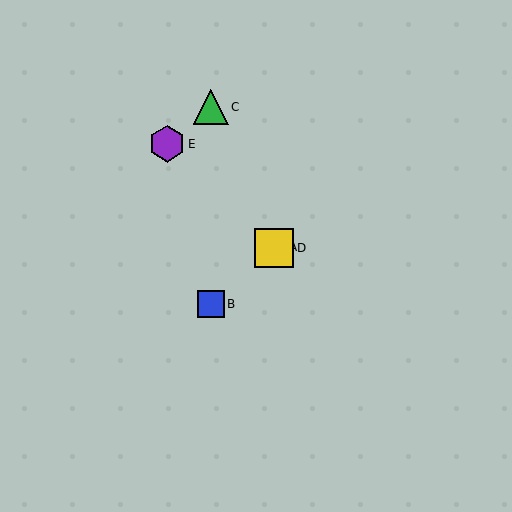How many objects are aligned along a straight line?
3 objects (A, D, E) are aligned along a straight line.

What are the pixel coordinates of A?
Object A is at (274, 247).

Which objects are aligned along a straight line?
Objects A, D, E are aligned along a straight line.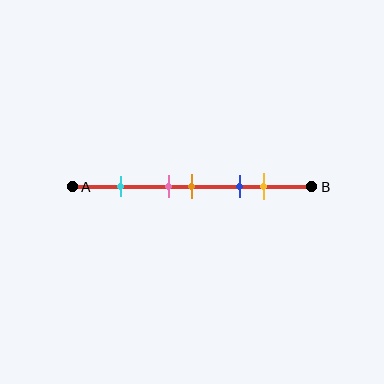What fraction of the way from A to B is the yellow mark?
The yellow mark is approximately 80% (0.8) of the way from A to B.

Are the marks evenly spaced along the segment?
No, the marks are not evenly spaced.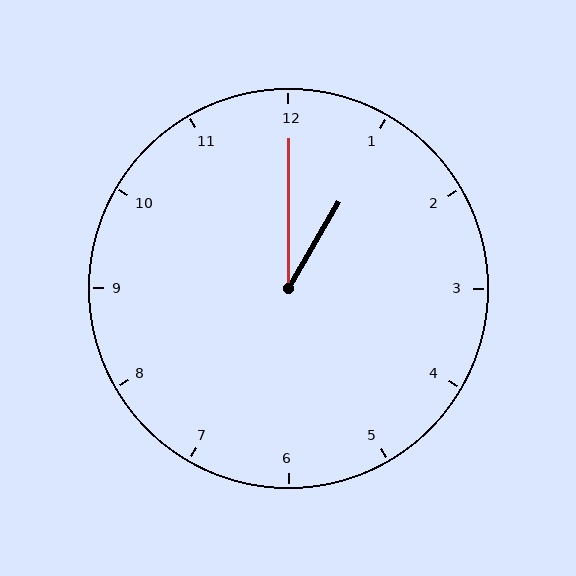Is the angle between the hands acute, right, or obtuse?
It is acute.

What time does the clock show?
1:00.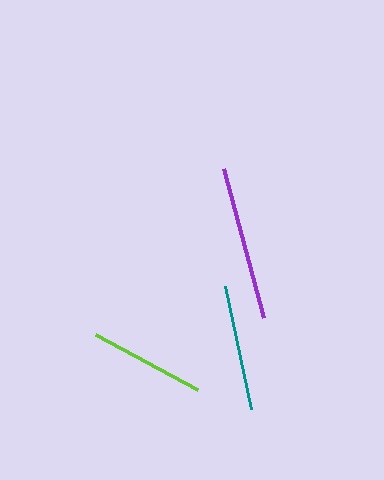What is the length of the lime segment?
The lime segment is approximately 116 pixels long.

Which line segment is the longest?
The purple line is the longest at approximately 155 pixels.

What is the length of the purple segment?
The purple segment is approximately 155 pixels long.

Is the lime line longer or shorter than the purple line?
The purple line is longer than the lime line.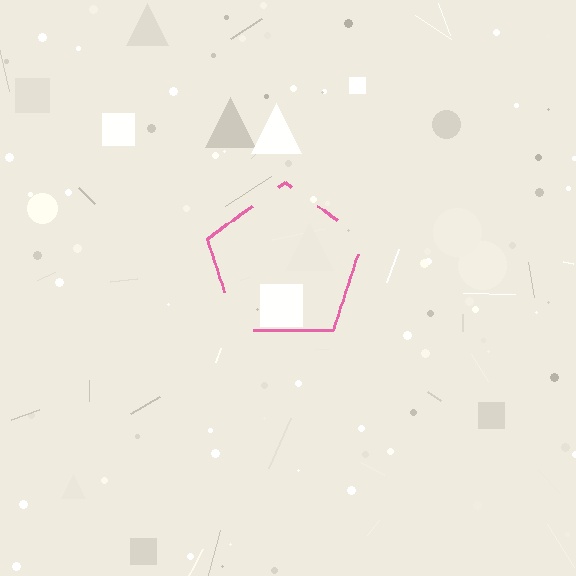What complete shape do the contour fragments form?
The contour fragments form a pentagon.